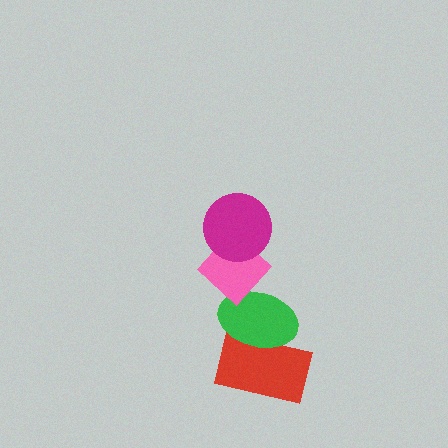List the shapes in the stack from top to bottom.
From top to bottom: the magenta circle, the pink diamond, the green ellipse, the red rectangle.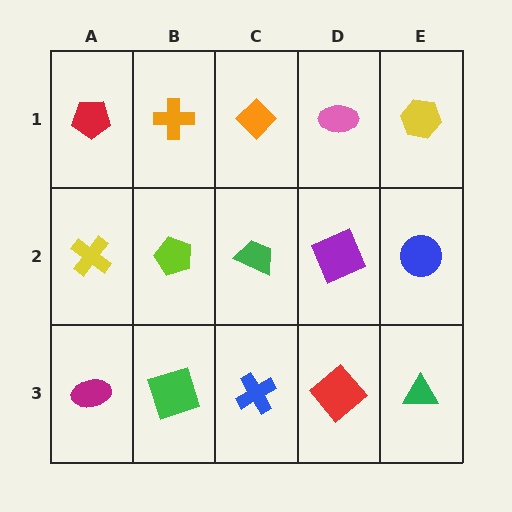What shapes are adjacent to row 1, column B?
A lime pentagon (row 2, column B), a red pentagon (row 1, column A), an orange diamond (row 1, column C).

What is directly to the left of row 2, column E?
A purple square.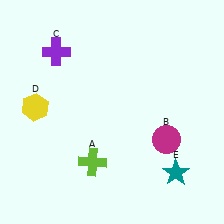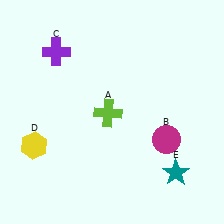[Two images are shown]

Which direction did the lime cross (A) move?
The lime cross (A) moved up.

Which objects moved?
The objects that moved are: the lime cross (A), the yellow hexagon (D).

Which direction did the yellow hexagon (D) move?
The yellow hexagon (D) moved down.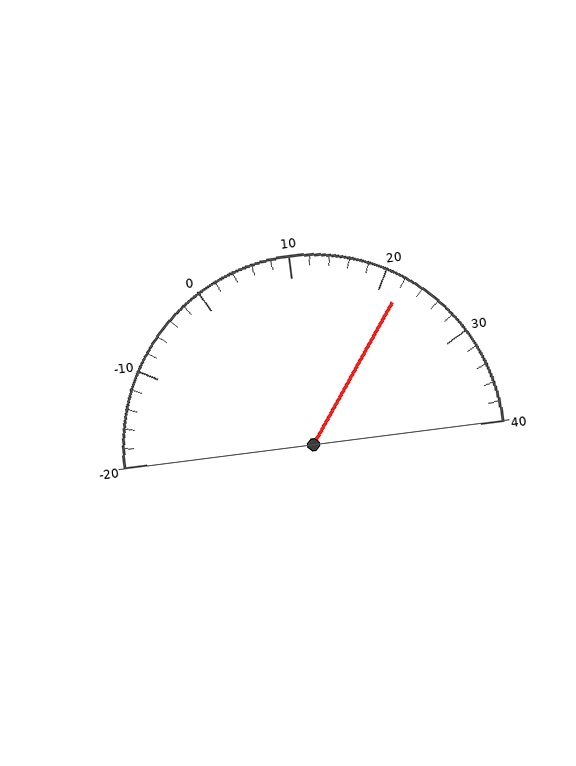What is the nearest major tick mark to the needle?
The nearest major tick mark is 20.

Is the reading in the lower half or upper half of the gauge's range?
The reading is in the upper half of the range (-20 to 40).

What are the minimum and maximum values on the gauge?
The gauge ranges from -20 to 40.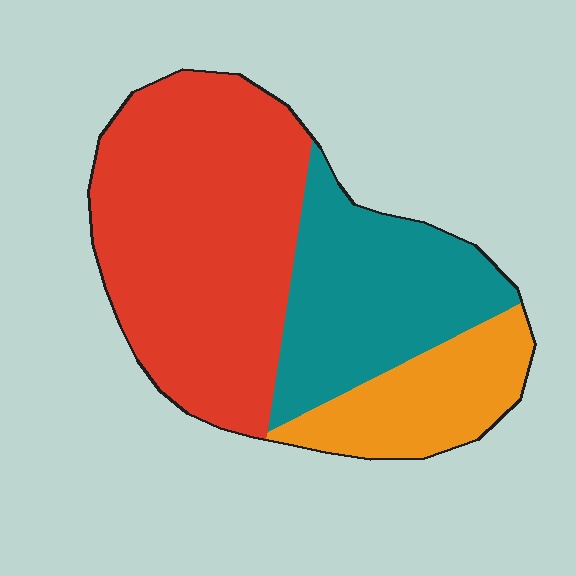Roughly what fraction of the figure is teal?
Teal takes up about one third (1/3) of the figure.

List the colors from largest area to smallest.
From largest to smallest: red, teal, orange.